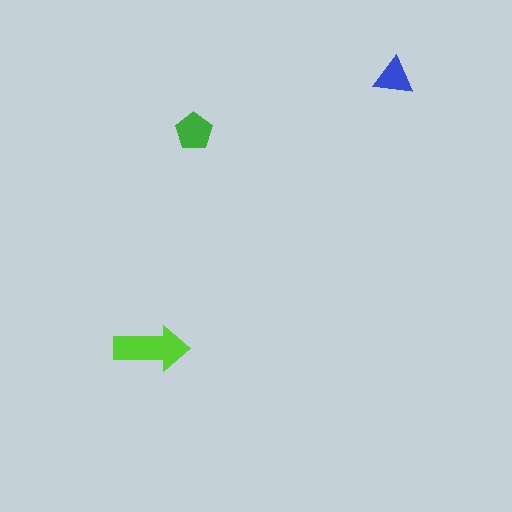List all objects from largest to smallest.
The lime arrow, the green pentagon, the blue triangle.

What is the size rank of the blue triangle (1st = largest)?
3rd.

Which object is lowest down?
The lime arrow is bottommost.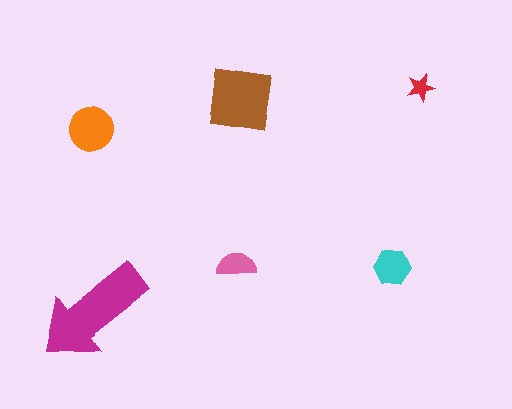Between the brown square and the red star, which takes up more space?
The brown square.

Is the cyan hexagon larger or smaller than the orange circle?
Smaller.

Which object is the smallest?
The red star.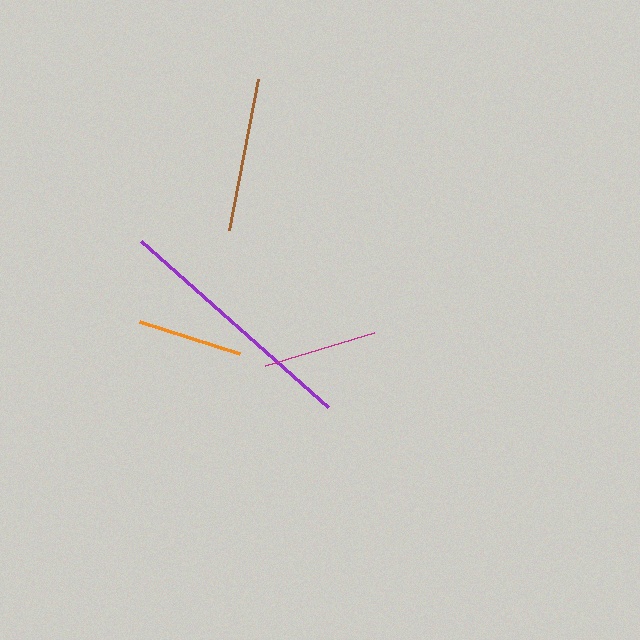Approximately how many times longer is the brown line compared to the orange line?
The brown line is approximately 1.5 times the length of the orange line.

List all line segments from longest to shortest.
From longest to shortest: purple, brown, magenta, orange.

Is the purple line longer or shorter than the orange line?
The purple line is longer than the orange line.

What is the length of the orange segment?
The orange segment is approximately 105 pixels long.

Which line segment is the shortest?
The orange line is the shortest at approximately 105 pixels.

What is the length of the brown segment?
The brown segment is approximately 153 pixels long.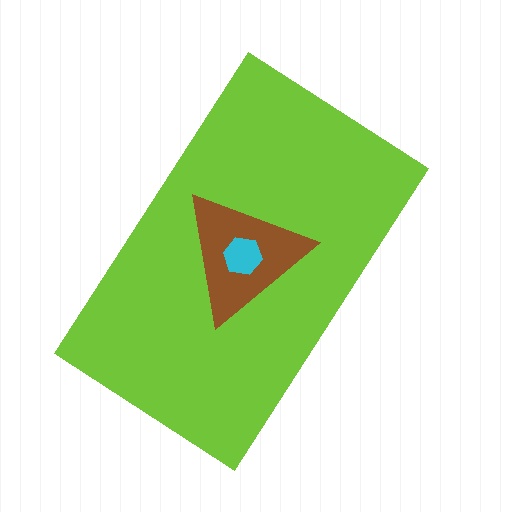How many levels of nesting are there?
3.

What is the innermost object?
The cyan hexagon.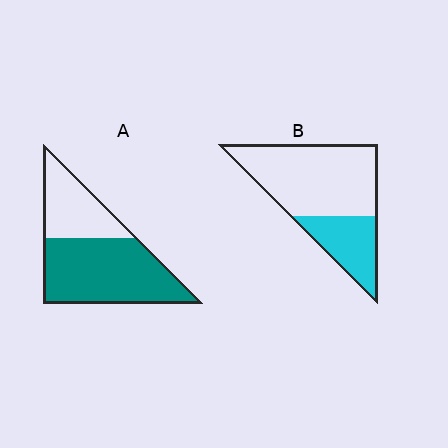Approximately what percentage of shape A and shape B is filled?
A is approximately 65% and B is approximately 30%.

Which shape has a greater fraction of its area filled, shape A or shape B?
Shape A.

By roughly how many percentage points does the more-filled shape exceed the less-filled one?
By roughly 35 percentage points (A over B).